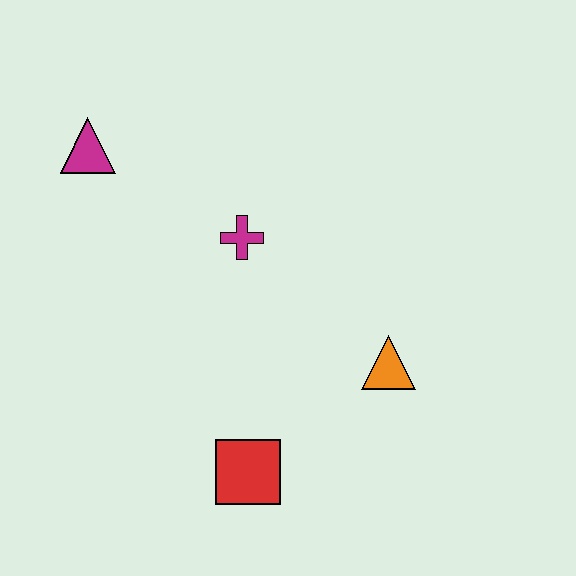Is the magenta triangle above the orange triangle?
Yes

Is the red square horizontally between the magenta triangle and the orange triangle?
Yes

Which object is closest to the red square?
The orange triangle is closest to the red square.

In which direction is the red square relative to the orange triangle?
The red square is to the left of the orange triangle.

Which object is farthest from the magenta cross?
The red square is farthest from the magenta cross.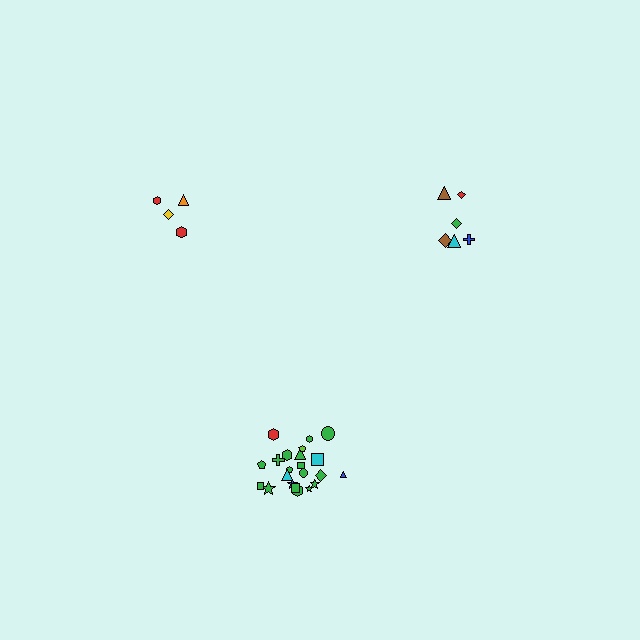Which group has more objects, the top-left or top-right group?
The top-right group.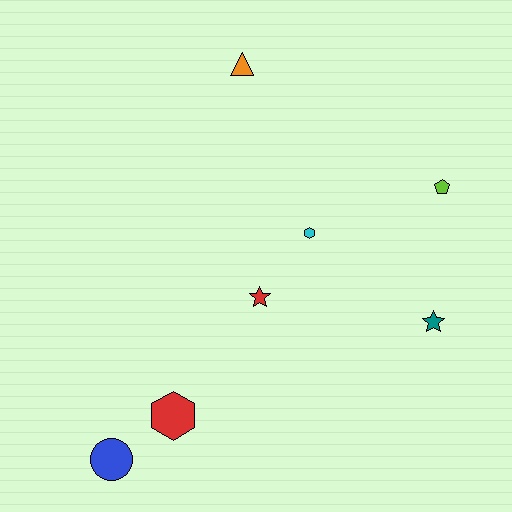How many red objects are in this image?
There are 2 red objects.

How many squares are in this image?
There are no squares.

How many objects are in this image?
There are 7 objects.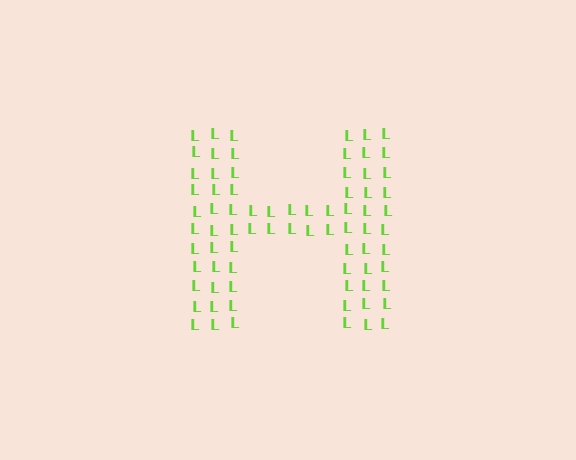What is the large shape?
The large shape is the letter H.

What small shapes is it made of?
It is made of small letter L's.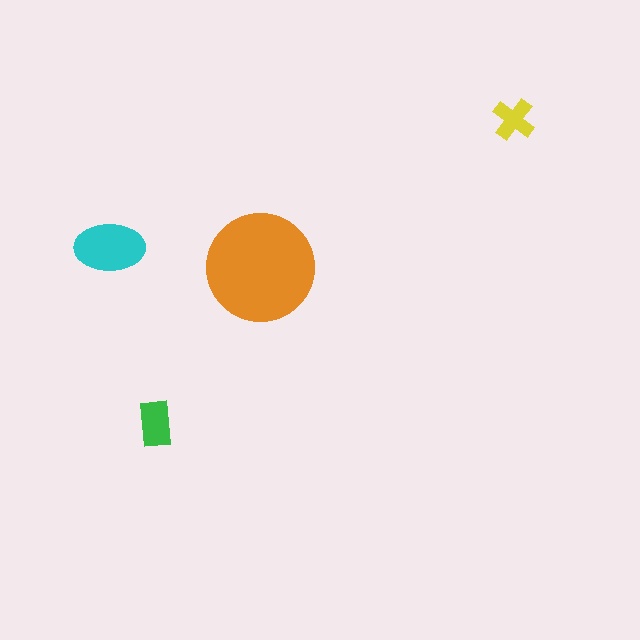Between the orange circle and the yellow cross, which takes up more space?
The orange circle.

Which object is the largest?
The orange circle.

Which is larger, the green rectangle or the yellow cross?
The green rectangle.